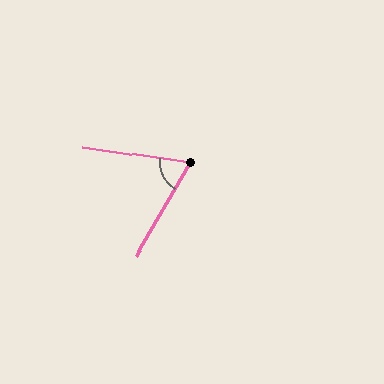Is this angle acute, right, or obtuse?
It is acute.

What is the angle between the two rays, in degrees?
Approximately 68 degrees.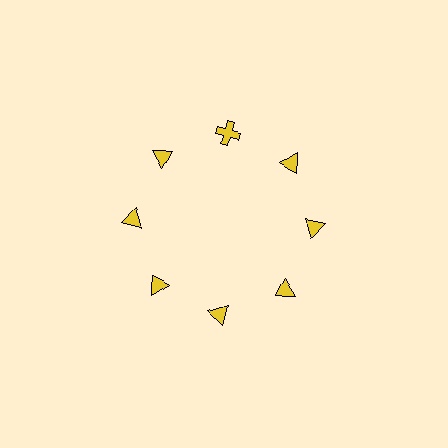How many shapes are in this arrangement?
There are 8 shapes arranged in a ring pattern.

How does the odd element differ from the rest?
It has a different shape: cross instead of triangle.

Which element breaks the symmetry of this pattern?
The yellow cross at roughly the 12 o'clock position breaks the symmetry. All other shapes are yellow triangles.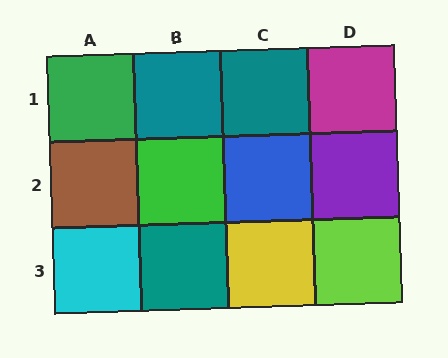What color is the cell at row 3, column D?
Lime.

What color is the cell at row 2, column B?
Green.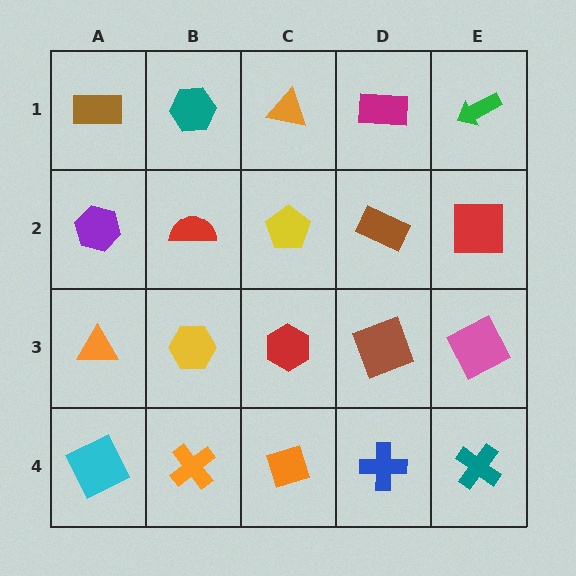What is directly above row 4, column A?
An orange triangle.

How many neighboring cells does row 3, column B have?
4.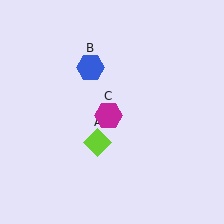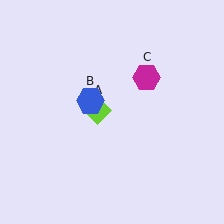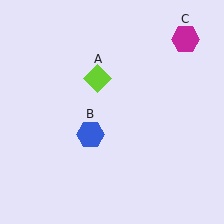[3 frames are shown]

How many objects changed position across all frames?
3 objects changed position: lime diamond (object A), blue hexagon (object B), magenta hexagon (object C).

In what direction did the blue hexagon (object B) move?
The blue hexagon (object B) moved down.